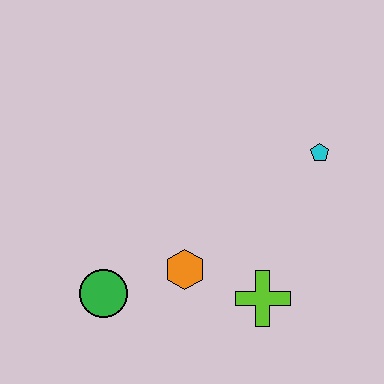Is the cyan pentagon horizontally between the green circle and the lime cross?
No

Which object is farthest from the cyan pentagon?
The green circle is farthest from the cyan pentagon.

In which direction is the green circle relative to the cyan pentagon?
The green circle is to the left of the cyan pentagon.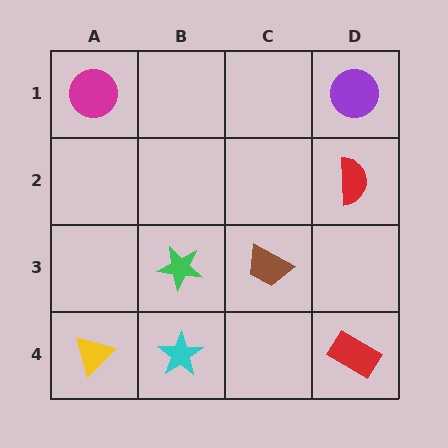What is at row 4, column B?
A cyan star.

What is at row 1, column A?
A magenta circle.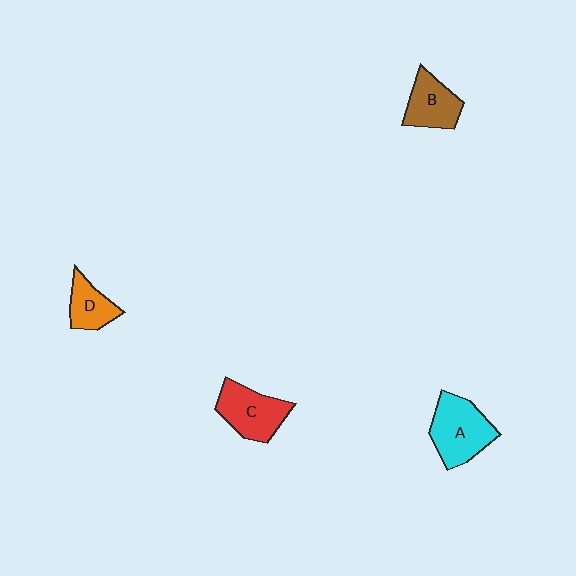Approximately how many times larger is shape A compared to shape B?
Approximately 1.4 times.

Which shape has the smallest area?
Shape D (orange).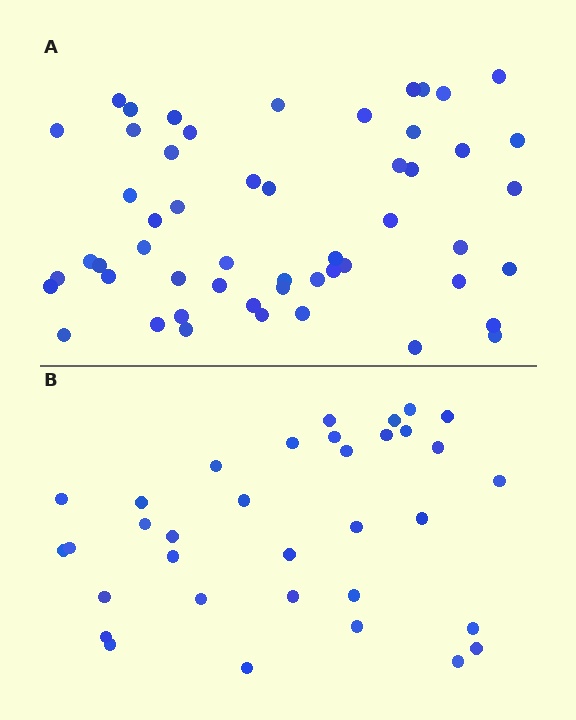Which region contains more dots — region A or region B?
Region A (the top region) has more dots.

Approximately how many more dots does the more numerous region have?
Region A has approximately 20 more dots than region B.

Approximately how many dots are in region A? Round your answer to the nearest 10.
About 50 dots. (The exact count is 53, which rounds to 50.)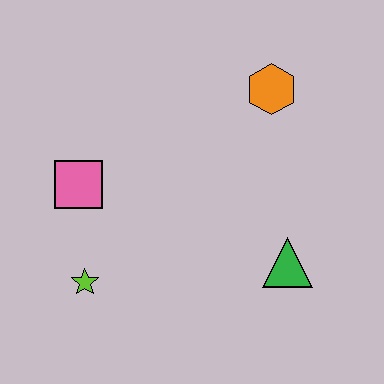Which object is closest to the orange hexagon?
The green triangle is closest to the orange hexagon.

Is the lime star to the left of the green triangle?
Yes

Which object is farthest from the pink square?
The green triangle is farthest from the pink square.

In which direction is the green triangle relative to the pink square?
The green triangle is to the right of the pink square.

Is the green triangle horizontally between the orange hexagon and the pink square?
No